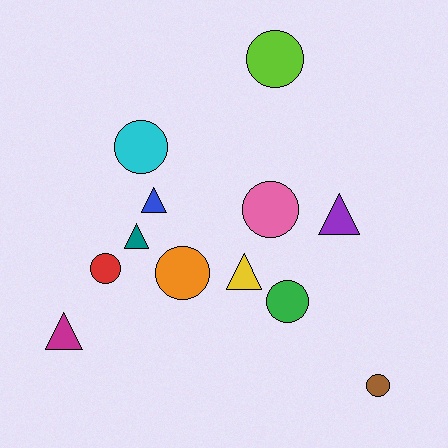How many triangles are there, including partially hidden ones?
There are 5 triangles.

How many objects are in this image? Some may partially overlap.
There are 12 objects.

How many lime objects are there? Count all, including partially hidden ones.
There is 1 lime object.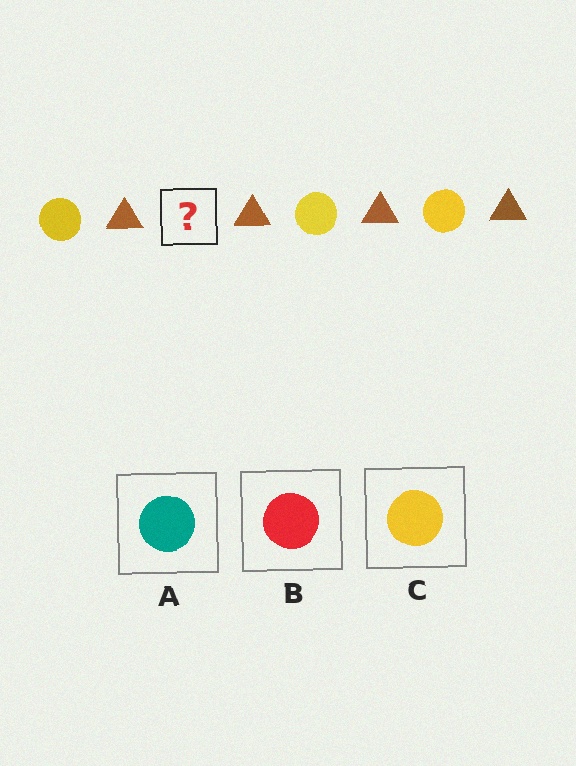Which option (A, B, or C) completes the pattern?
C.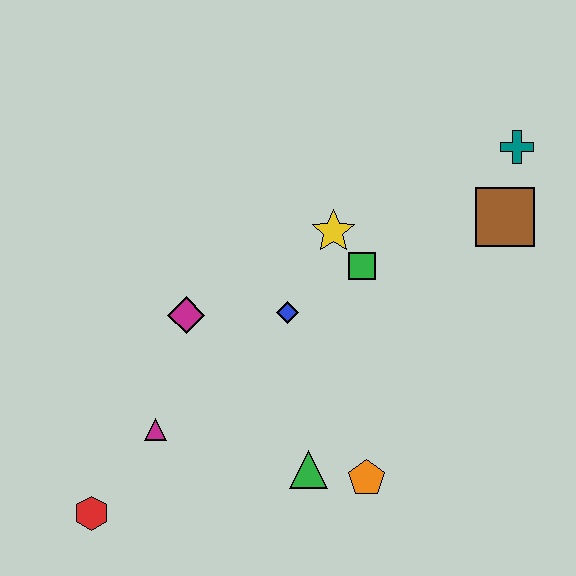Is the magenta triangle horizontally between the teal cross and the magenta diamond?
No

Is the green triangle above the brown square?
No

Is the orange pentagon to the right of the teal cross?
No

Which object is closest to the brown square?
The teal cross is closest to the brown square.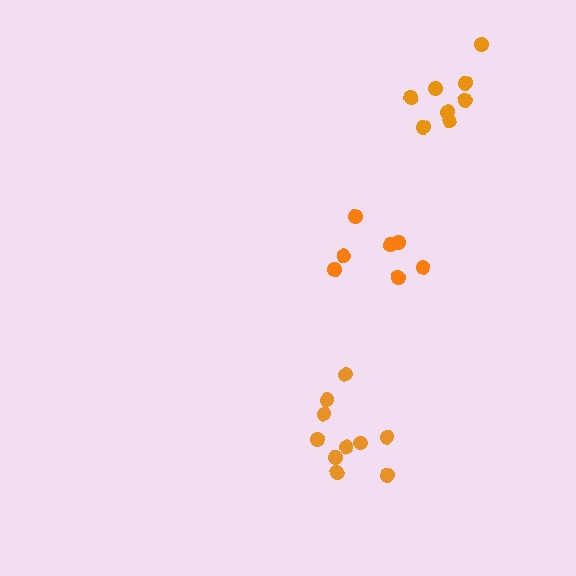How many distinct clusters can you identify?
There are 3 distinct clusters.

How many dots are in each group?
Group 1: 10 dots, Group 2: 7 dots, Group 3: 9 dots (26 total).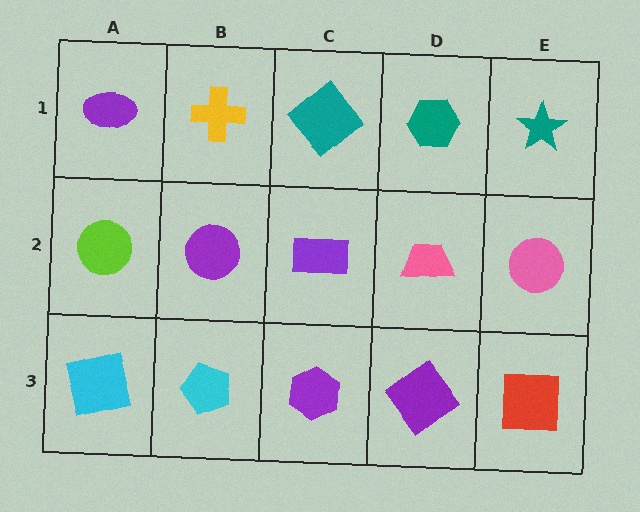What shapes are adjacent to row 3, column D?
A pink trapezoid (row 2, column D), a purple hexagon (row 3, column C), a red square (row 3, column E).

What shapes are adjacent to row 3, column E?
A pink circle (row 2, column E), a purple diamond (row 3, column D).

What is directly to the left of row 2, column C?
A purple circle.